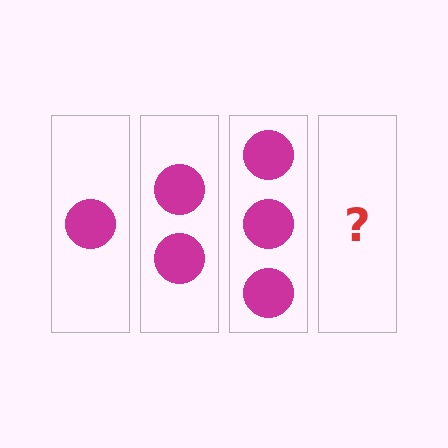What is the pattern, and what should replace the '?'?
The pattern is that each step adds one more circle. The '?' should be 4 circles.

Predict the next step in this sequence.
The next step is 4 circles.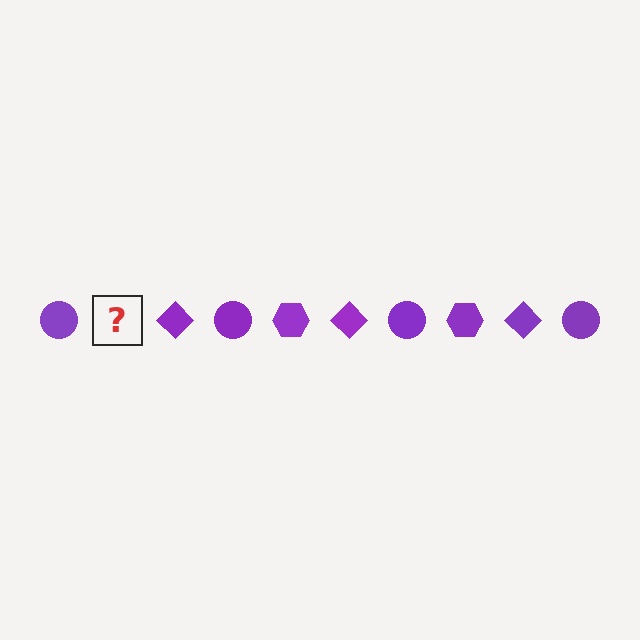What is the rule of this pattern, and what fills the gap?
The rule is that the pattern cycles through circle, hexagon, diamond shapes in purple. The gap should be filled with a purple hexagon.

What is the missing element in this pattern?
The missing element is a purple hexagon.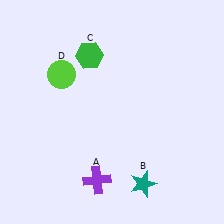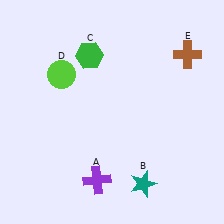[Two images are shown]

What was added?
A brown cross (E) was added in Image 2.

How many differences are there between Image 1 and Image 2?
There is 1 difference between the two images.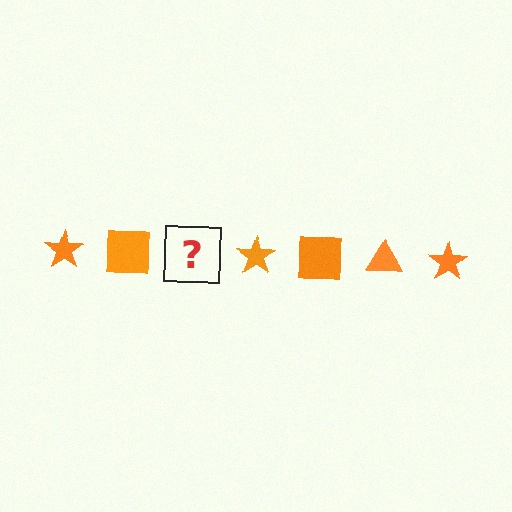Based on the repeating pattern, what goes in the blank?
The blank should be an orange triangle.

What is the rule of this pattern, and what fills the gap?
The rule is that the pattern cycles through star, square, triangle shapes in orange. The gap should be filled with an orange triangle.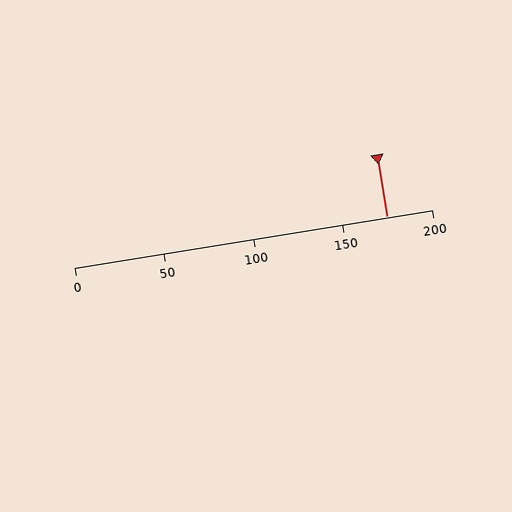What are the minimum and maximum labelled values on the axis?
The axis runs from 0 to 200.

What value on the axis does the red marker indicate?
The marker indicates approximately 175.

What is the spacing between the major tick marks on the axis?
The major ticks are spaced 50 apart.